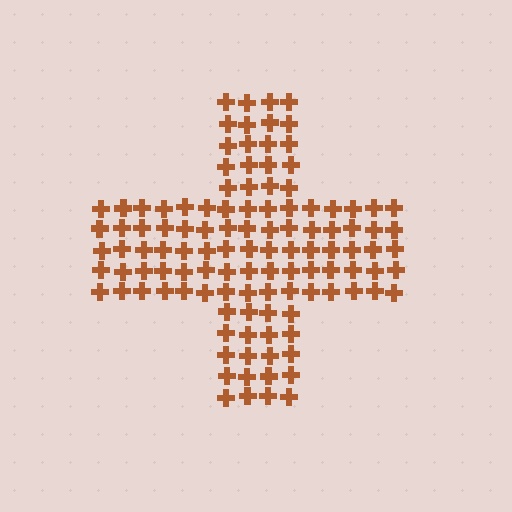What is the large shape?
The large shape is a cross.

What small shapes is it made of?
It is made of small crosses.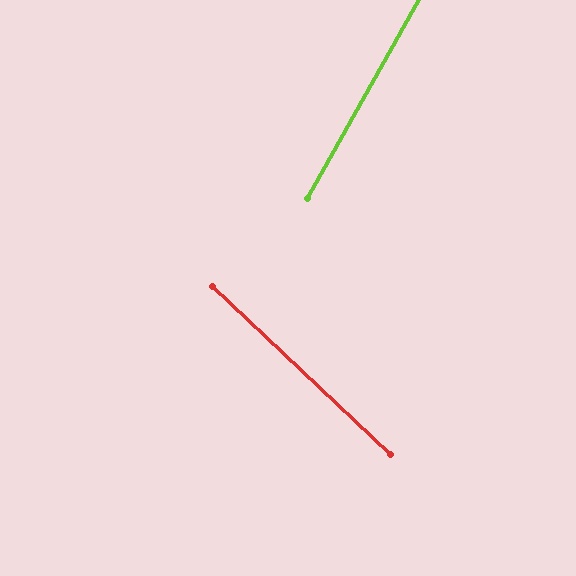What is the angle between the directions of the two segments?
Approximately 76 degrees.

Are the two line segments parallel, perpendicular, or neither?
Neither parallel nor perpendicular — they differ by about 76°.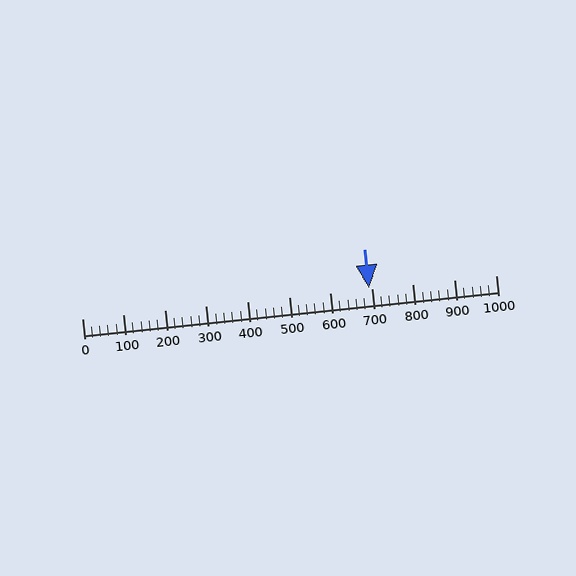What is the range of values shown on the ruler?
The ruler shows values from 0 to 1000.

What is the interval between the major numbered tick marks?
The major tick marks are spaced 100 units apart.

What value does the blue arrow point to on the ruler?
The blue arrow points to approximately 694.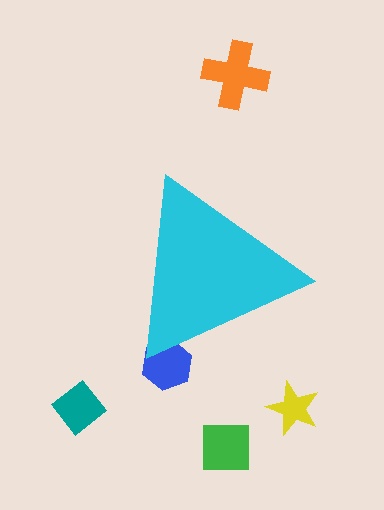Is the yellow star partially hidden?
No, the yellow star is fully visible.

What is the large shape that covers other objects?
A cyan triangle.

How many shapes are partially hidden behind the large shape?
1 shape is partially hidden.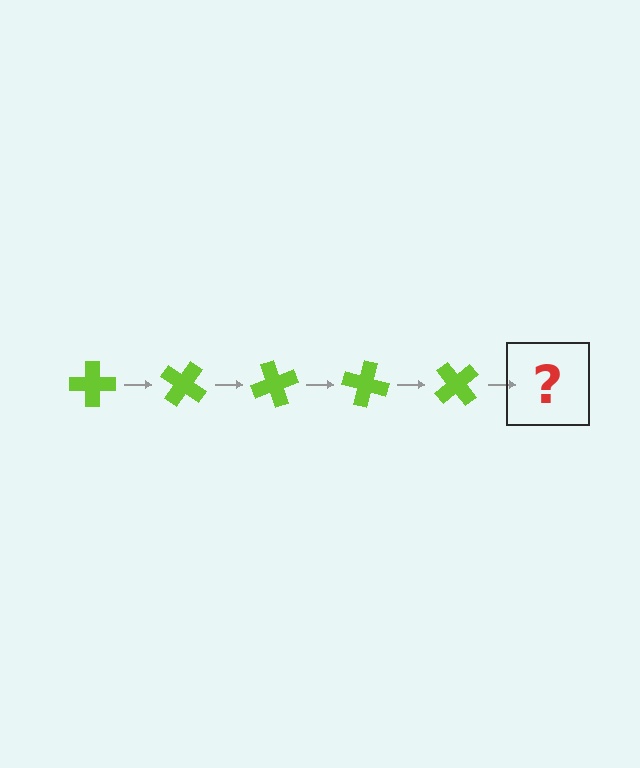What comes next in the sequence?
The next element should be a lime cross rotated 175 degrees.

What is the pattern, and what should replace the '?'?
The pattern is that the cross rotates 35 degrees each step. The '?' should be a lime cross rotated 175 degrees.